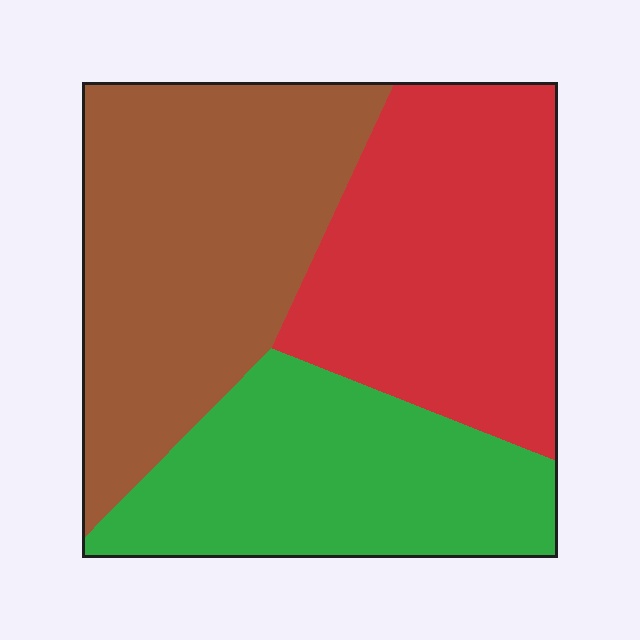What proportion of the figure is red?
Red takes up about one third (1/3) of the figure.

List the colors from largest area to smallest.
From largest to smallest: brown, red, green.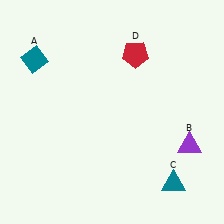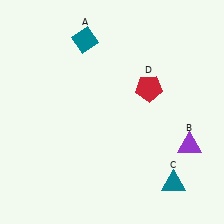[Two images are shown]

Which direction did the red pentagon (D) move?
The red pentagon (D) moved down.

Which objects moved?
The objects that moved are: the teal diamond (A), the red pentagon (D).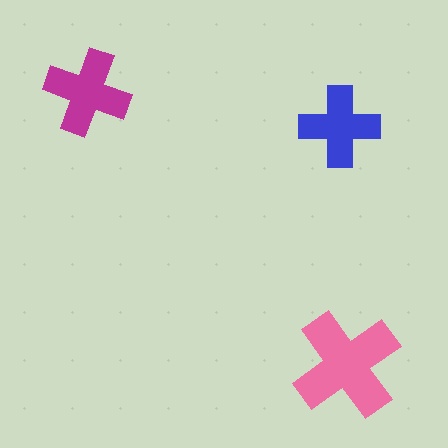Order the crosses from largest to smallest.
the pink one, the magenta one, the blue one.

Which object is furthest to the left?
The magenta cross is leftmost.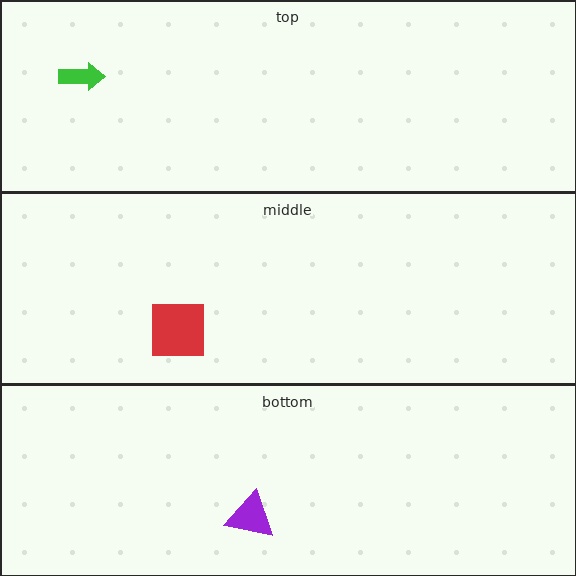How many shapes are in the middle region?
1.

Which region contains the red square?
The middle region.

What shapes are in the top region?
The green arrow.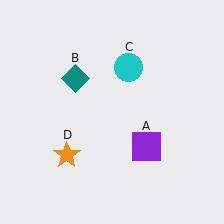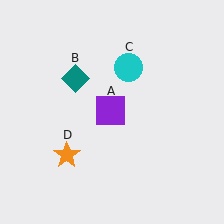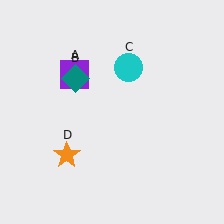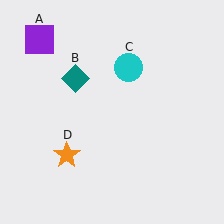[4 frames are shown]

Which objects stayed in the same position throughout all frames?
Teal diamond (object B) and cyan circle (object C) and orange star (object D) remained stationary.